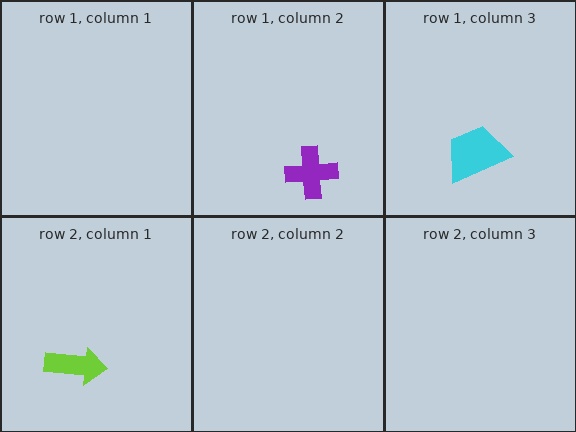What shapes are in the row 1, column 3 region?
The cyan trapezoid.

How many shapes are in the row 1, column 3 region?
1.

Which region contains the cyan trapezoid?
The row 1, column 3 region.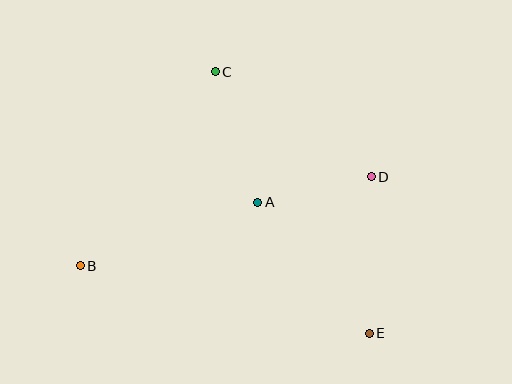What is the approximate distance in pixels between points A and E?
The distance between A and E is approximately 172 pixels.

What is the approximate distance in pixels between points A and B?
The distance between A and B is approximately 188 pixels.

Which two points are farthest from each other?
Points B and D are farthest from each other.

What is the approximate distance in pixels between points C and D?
The distance between C and D is approximately 188 pixels.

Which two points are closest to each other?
Points A and D are closest to each other.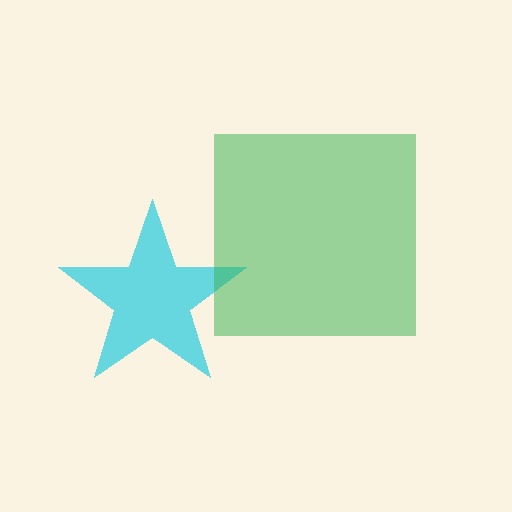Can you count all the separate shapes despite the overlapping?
Yes, there are 2 separate shapes.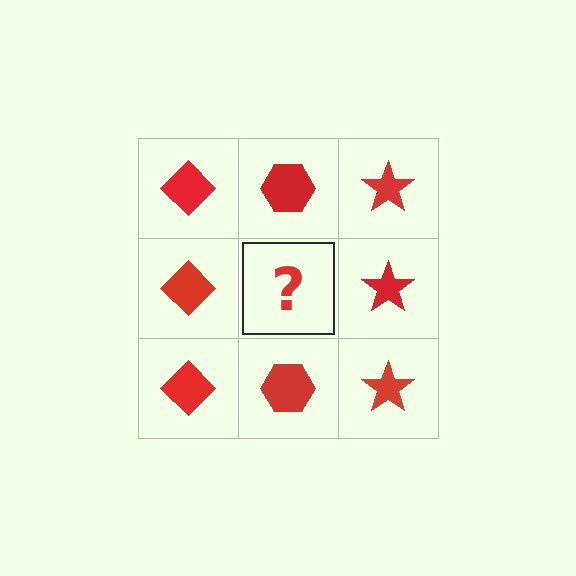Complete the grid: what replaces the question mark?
The question mark should be replaced with a red hexagon.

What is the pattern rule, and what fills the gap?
The rule is that each column has a consistent shape. The gap should be filled with a red hexagon.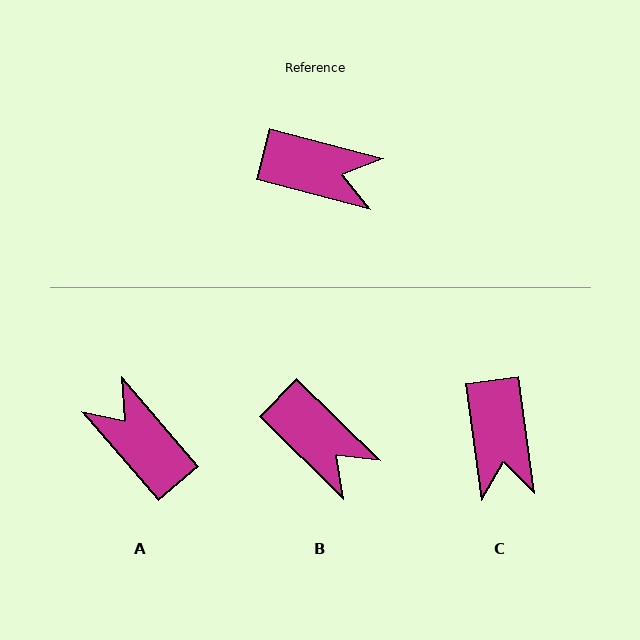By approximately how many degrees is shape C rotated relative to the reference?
Approximately 68 degrees clockwise.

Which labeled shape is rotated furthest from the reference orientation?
A, about 146 degrees away.